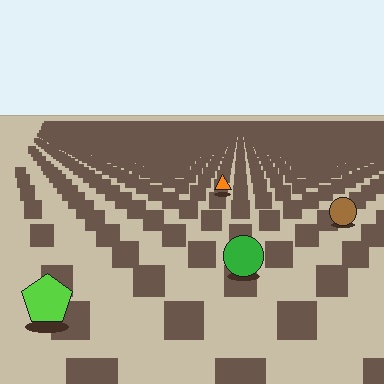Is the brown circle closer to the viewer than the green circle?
No. The green circle is closer — you can tell from the texture gradient: the ground texture is coarser near it.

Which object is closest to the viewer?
The lime pentagon is closest. The texture marks near it are larger and more spread out.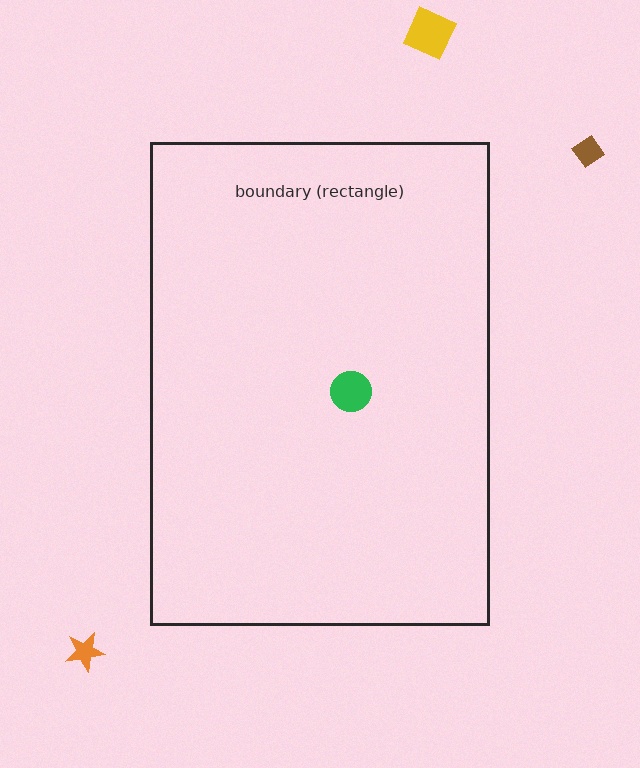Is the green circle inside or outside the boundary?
Inside.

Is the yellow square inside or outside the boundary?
Outside.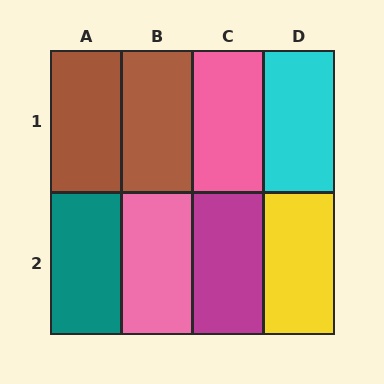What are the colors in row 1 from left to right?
Brown, brown, pink, cyan.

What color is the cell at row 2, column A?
Teal.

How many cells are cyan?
1 cell is cyan.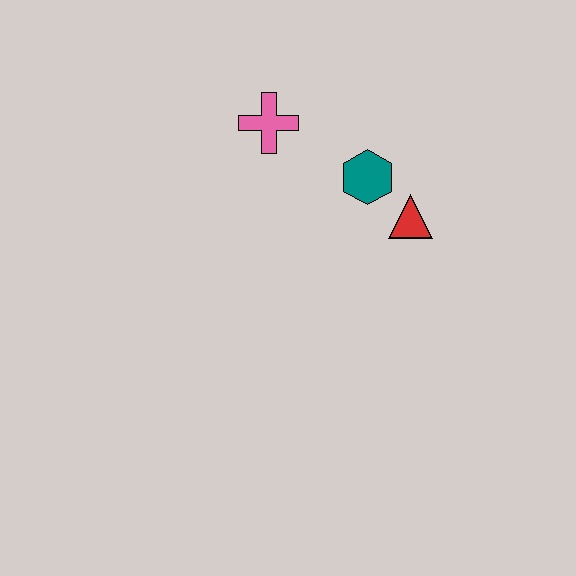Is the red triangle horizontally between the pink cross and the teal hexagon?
No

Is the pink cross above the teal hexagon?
Yes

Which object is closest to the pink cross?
The teal hexagon is closest to the pink cross.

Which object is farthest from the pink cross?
The red triangle is farthest from the pink cross.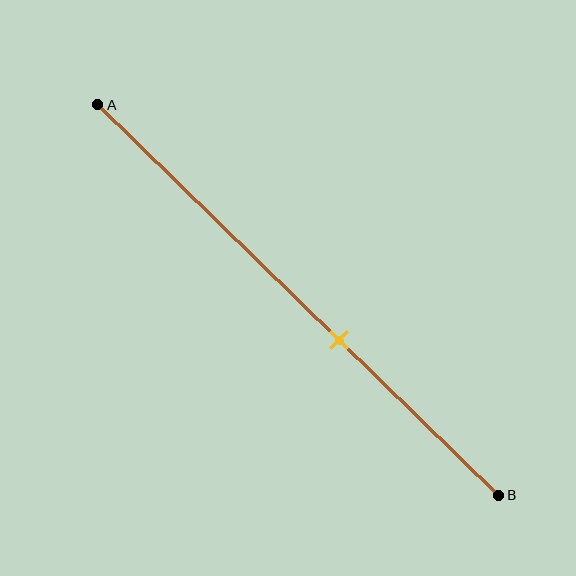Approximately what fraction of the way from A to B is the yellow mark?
The yellow mark is approximately 60% of the way from A to B.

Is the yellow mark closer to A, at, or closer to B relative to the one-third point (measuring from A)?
The yellow mark is closer to point B than the one-third point of segment AB.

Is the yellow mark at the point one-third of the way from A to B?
No, the mark is at about 60% from A, not at the 33% one-third point.